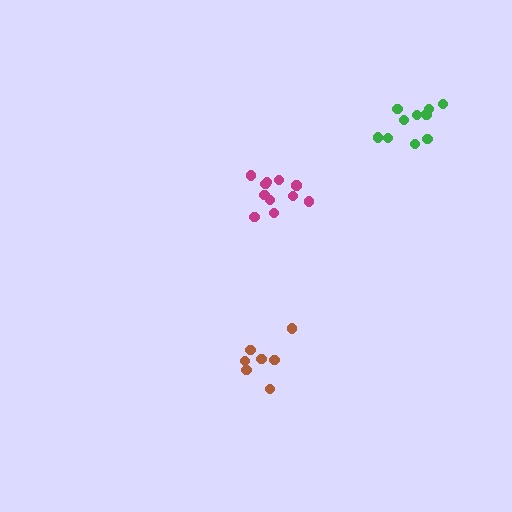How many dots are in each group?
Group 1: 7 dots, Group 2: 11 dots, Group 3: 10 dots (28 total).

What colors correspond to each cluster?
The clusters are colored: brown, magenta, green.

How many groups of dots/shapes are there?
There are 3 groups.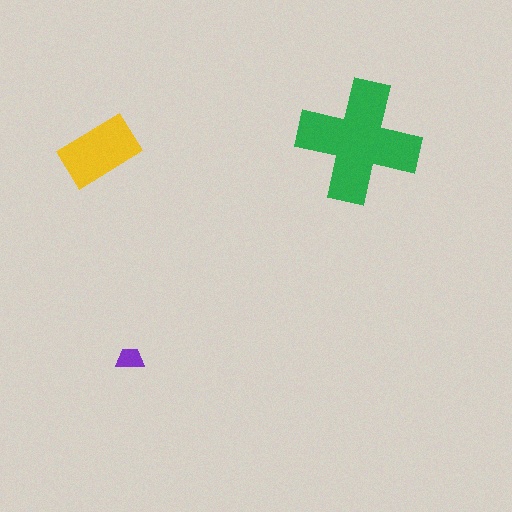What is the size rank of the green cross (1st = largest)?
1st.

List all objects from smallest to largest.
The purple trapezoid, the yellow rectangle, the green cross.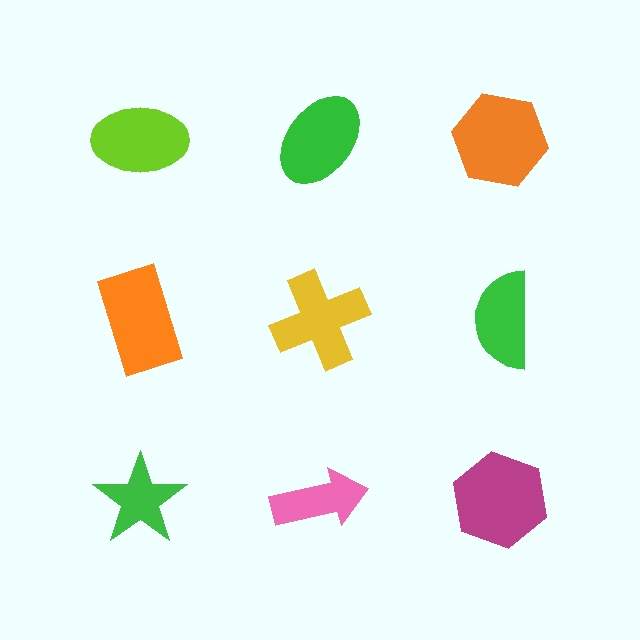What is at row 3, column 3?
A magenta hexagon.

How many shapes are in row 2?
3 shapes.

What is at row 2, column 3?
A green semicircle.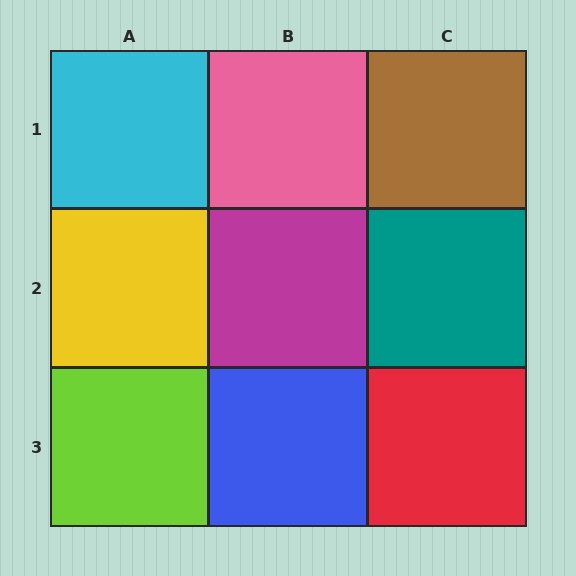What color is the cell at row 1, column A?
Cyan.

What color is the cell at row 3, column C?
Red.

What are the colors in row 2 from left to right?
Yellow, magenta, teal.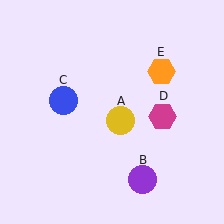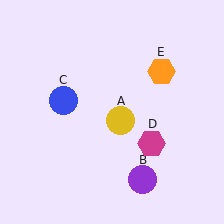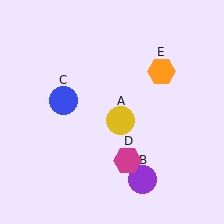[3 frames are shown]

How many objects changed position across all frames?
1 object changed position: magenta hexagon (object D).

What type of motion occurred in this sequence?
The magenta hexagon (object D) rotated clockwise around the center of the scene.